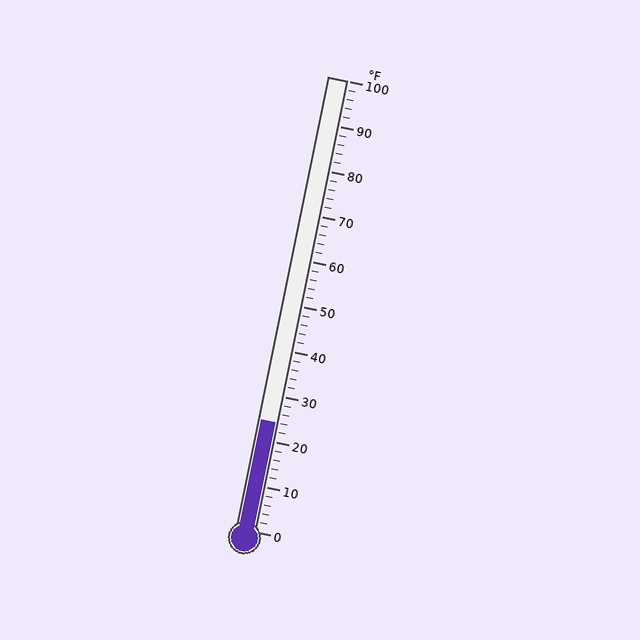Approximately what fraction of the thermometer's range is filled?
The thermometer is filled to approximately 25% of its range.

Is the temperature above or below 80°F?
The temperature is below 80°F.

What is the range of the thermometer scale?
The thermometer scale ranges from 0°F to 100°F.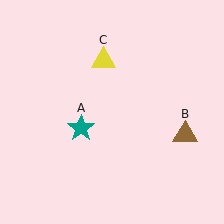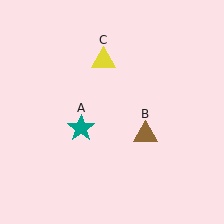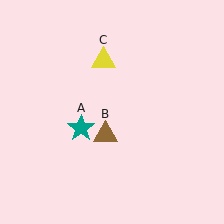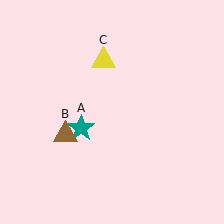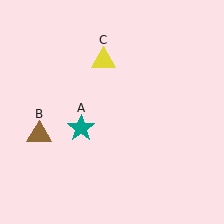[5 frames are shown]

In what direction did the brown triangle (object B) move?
The brown triangle (object B) moved left.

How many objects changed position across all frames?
1 object changed position: brown triangle (object B).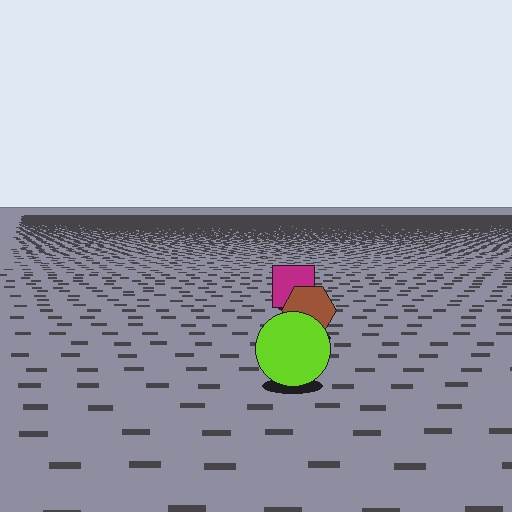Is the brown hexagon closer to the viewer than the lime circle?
No. The lime circle is closer — you can tell from the texture gradient: the ground texture is coarser near it.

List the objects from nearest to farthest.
From nearest to farthest: the lime circle, the brown hexagon, the magenta square.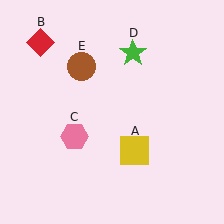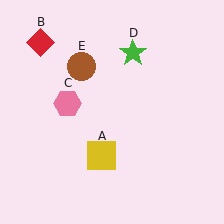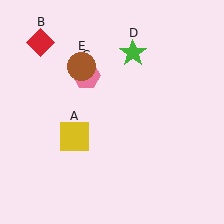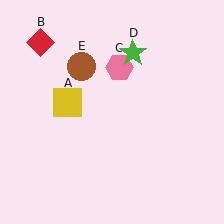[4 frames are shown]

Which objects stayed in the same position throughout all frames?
Red diamond (object B) and green star (object D) and brown circle (object E) remained stationary.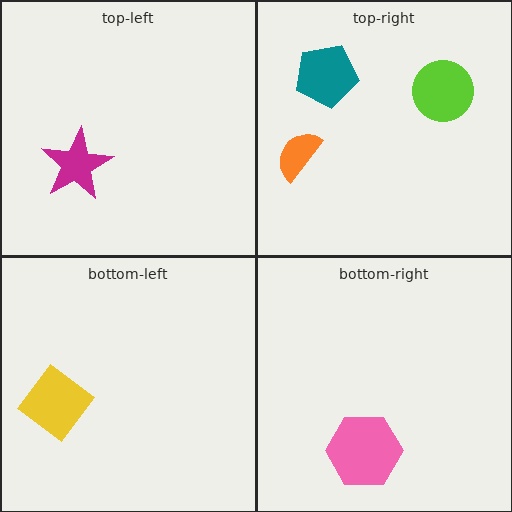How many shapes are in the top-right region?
3.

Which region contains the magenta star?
The top-left region.